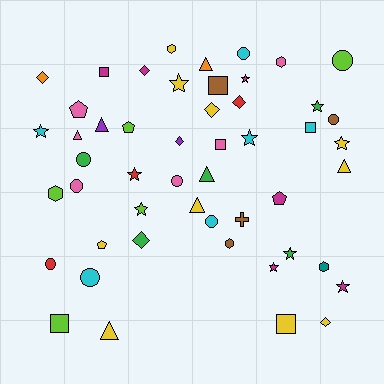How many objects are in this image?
There are 50 objects.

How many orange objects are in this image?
There are 2 orange objects.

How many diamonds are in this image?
There are 7 diamonds.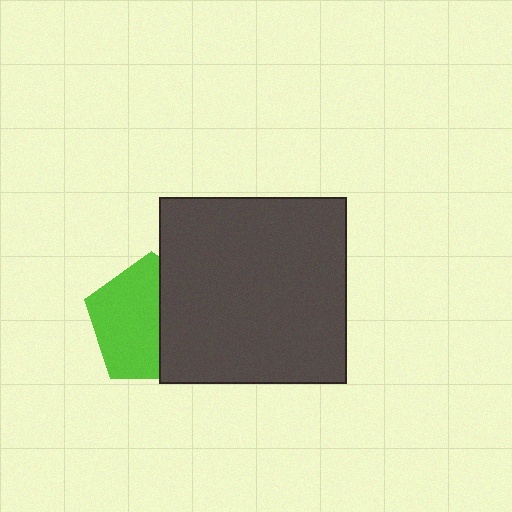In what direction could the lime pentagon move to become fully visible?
The lime pentagon could move left. That would shift it out from behind the dark gray square entirely.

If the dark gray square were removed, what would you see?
You would see the complete lime pentagon.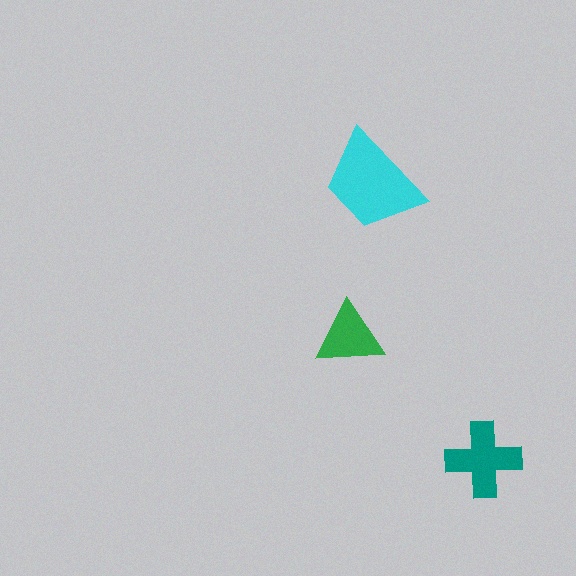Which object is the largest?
The cyan trapezoid.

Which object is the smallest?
The green triangle.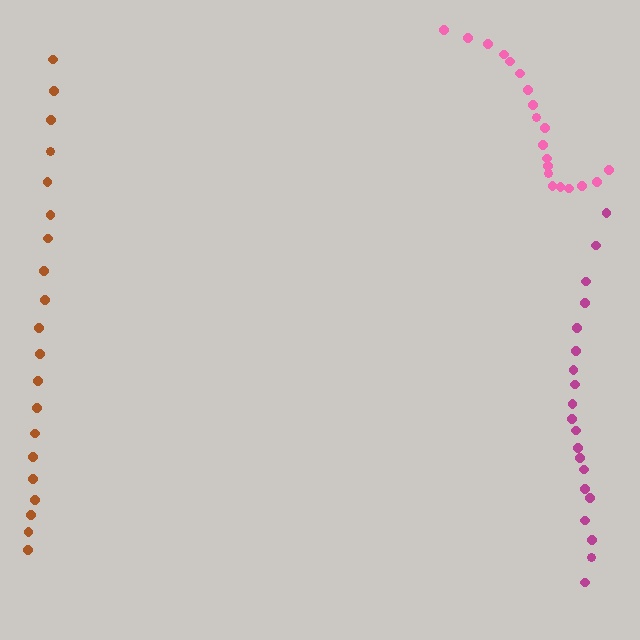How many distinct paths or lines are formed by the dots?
There are 3 distinct paths.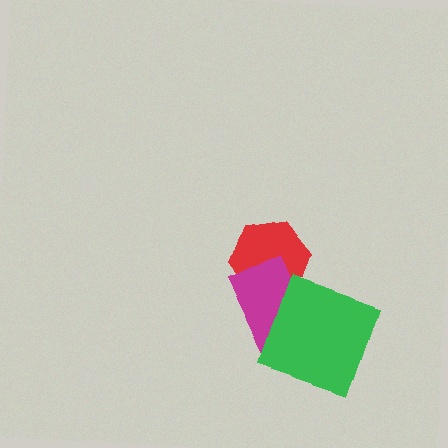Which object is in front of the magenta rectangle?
The green square is in front of the magenta rectangle.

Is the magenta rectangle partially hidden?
Yes, it is partially covered by another shape.